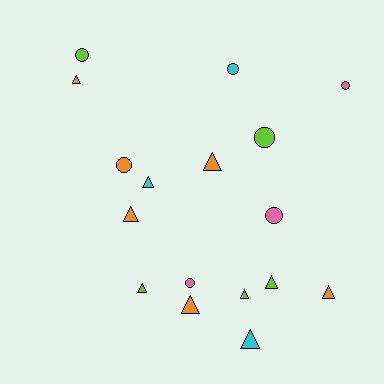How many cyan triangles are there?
There are 2 cyan triangles.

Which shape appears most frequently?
Triangle, with 10 objects.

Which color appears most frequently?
Orange, with 6 objects.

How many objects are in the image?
There are 17 objects.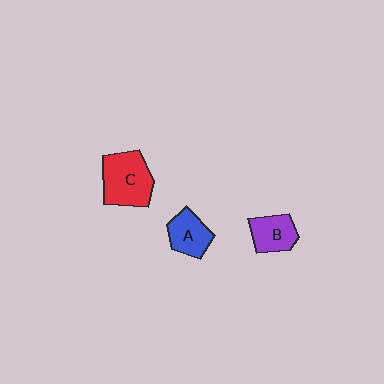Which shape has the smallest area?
Shape B (purple).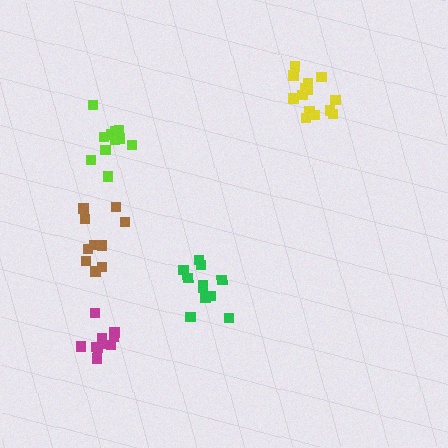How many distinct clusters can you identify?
There are 5 distinct clusters.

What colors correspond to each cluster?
The clusters are colored: magenta, brown, yellow, green, lime.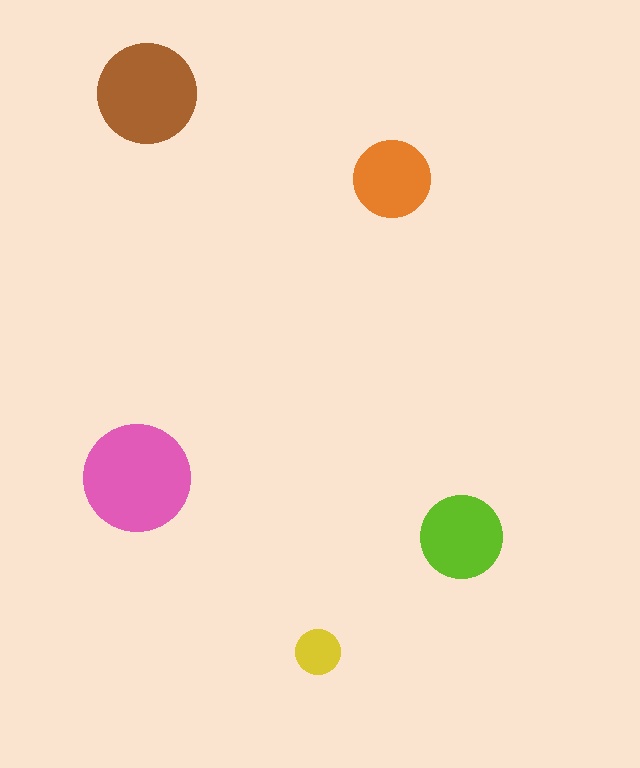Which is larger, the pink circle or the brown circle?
The pink one.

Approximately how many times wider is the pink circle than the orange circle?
About 1.5 times wider.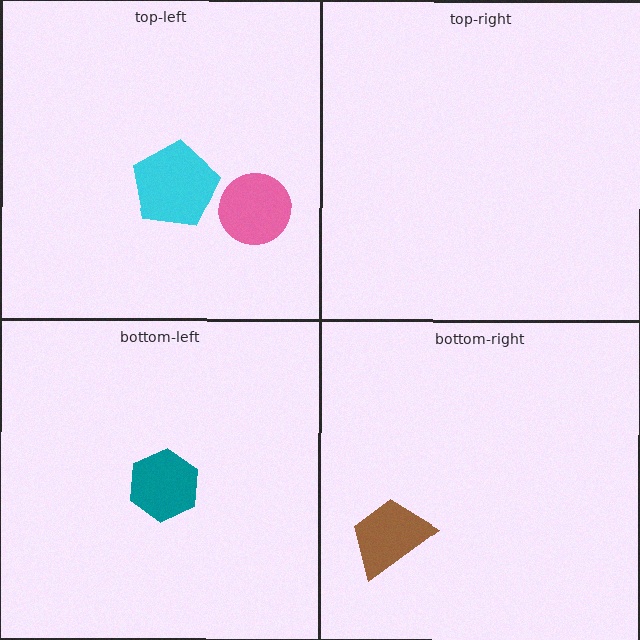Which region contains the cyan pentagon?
The top-left region.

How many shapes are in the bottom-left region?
1.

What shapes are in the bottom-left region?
The teal hexagon.